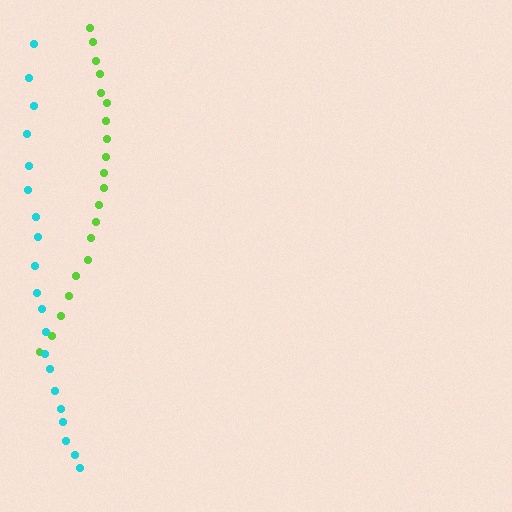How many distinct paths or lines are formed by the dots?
There are 2 distinct paths.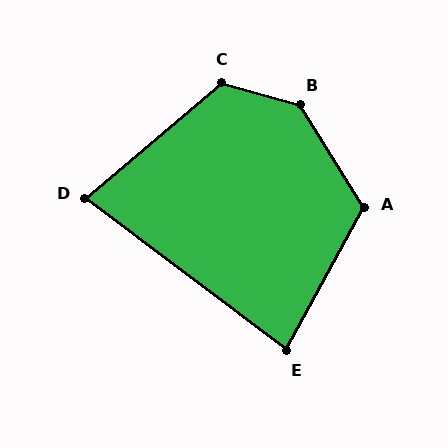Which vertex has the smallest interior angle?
D, at approximately 77 degrees.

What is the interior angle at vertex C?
Approximately 124 degrees (obtuse).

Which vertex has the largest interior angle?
B, at approximately 138 degrees.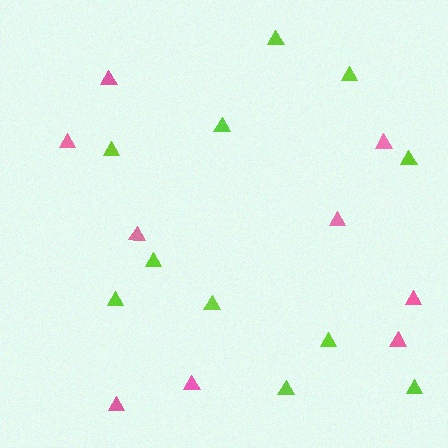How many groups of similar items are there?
There are 2 groups: one group of pink triangles (9) and one group of lime triangles (11).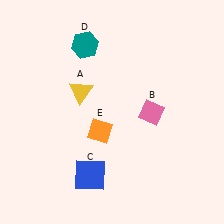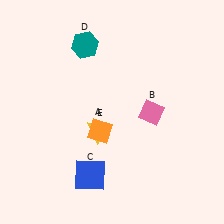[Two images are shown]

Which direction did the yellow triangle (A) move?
The yellow triangle (A) moved down.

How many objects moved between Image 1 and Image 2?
1 object moved between the two images.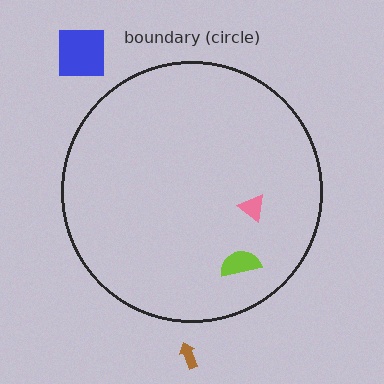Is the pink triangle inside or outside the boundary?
Inside.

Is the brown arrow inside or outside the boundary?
Outside.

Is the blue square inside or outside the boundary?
Outside.